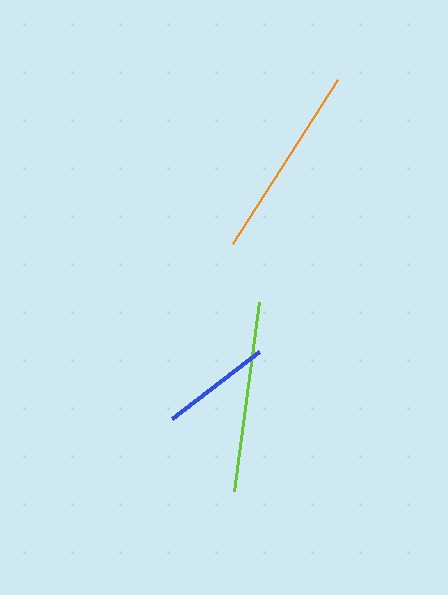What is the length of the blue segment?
The blue segment is approximately 109 pixels long.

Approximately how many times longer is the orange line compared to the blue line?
The orange line is approximately 1.8 times the length of the blue line.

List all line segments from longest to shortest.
From longest to shortest: orange, lime, blue.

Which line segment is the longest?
The orange line is the longest at approximately 195 pixels.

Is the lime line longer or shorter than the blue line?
The lime line is longer than the blue line.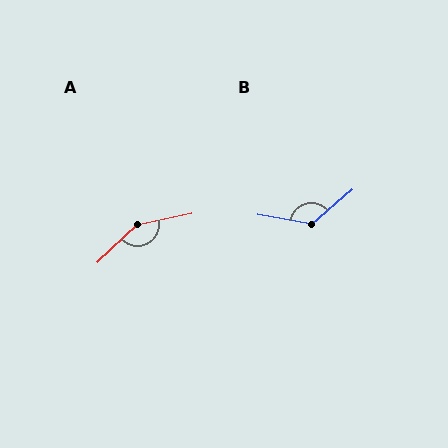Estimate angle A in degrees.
Approximately 148 degrees.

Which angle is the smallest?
B, at approximately 130 degrees.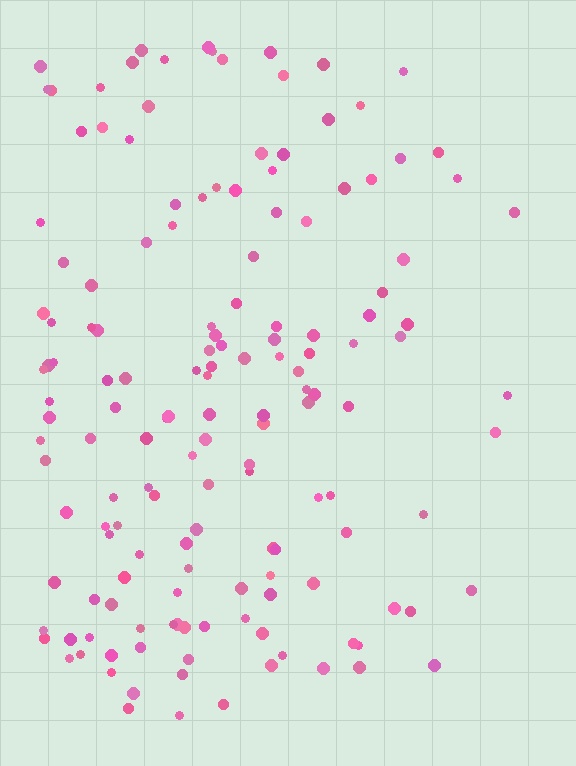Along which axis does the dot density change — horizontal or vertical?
Horizontal.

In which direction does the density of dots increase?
From right to left, with the left side densest.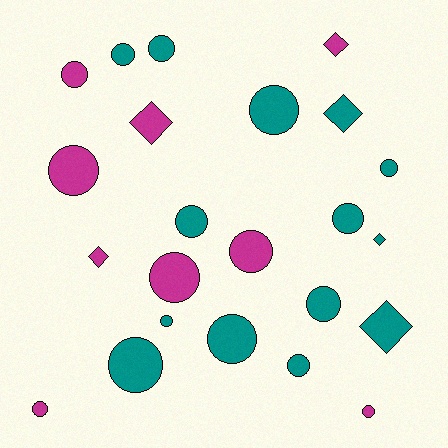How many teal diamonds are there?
There are 3 teal diamonds.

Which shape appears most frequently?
Circle, with 17 objects.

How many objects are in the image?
There are 23 objects.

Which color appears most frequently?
Teal, with 14 objects.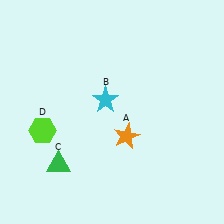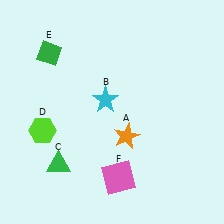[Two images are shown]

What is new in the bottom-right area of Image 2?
A pink square (F) was added in the bottom-right area of Image 2.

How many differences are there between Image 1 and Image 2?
There are 2 differences between the two images.